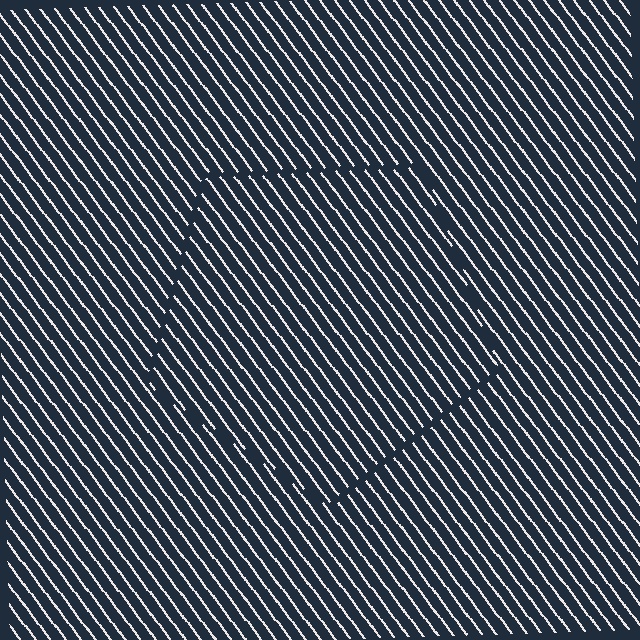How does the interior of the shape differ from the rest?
The interior of the shape contains the same grating, shifted by half a period — the contour is defined by the phase discontinuity where line-ends from the inner and outer gratings abut.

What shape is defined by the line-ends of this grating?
An illusory pentagon. The interior of the shape contains the same grating, shifted by half a period — the contour is defined by the phase discontinuity where line-ends from the inner and outer gratings abut.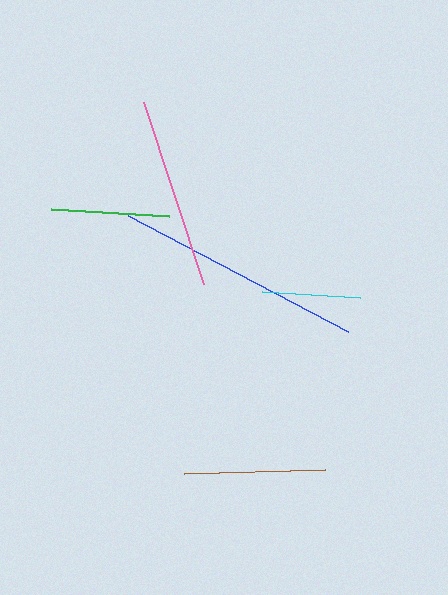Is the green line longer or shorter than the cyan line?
The green line is longer than the cyan line.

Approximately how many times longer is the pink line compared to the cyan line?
The pink line is approximately 2.0 times the length of the cyan line.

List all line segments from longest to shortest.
From longest to shortest: blue, pink, brown, green, cyan.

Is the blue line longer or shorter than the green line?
The blue line is longer than the green line.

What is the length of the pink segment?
The pink segment is approximately 192 pixels long.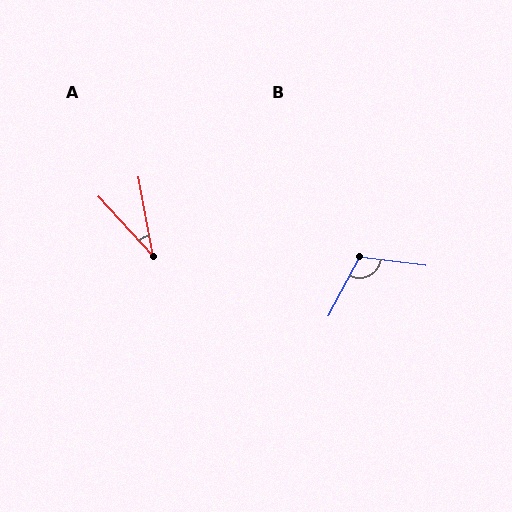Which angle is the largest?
B, at approximately 110 degrees.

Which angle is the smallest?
A, at approximately 32 degrees.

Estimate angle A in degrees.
Approximately 32 degrees.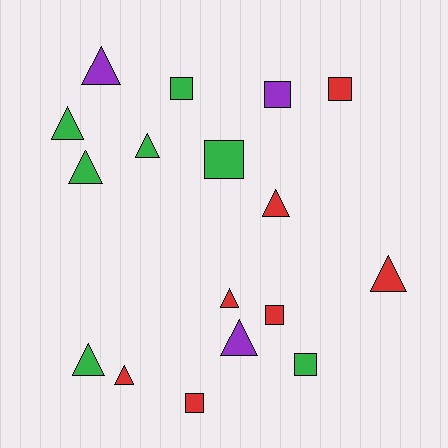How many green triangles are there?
There are 4 green triangles.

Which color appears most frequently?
Red, with 7 objects.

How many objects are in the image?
There are 17 objects.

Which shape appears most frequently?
Triangle, with 10 objects.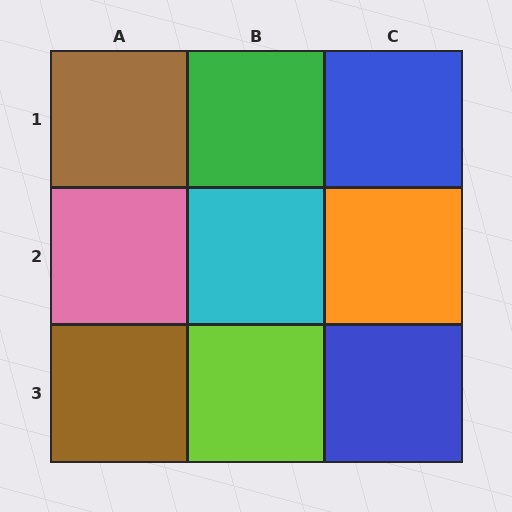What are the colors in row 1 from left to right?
Brown, green, blue.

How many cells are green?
1 cell is green.